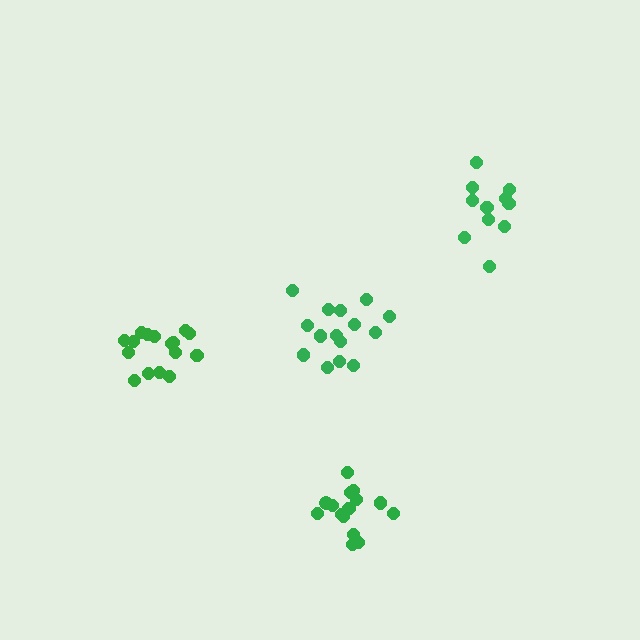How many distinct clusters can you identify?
There are 4 distinct clusters.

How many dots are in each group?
Group 1: 12 dots, Group 2: 16 dots, Group 3: 15 dots, Group 4: 16 dots (59 total).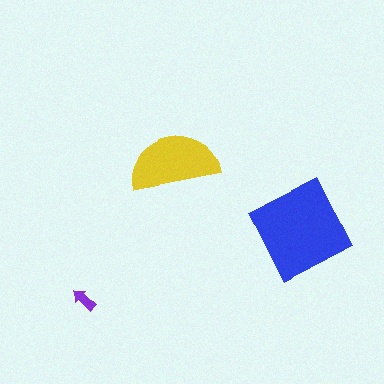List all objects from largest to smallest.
The blue square, the yellow semicircle, the purple arrow.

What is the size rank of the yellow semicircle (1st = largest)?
2nd.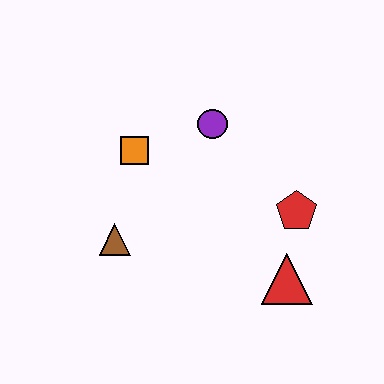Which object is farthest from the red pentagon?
The brown triangle is farthest from the red pentagon.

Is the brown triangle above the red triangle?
Yes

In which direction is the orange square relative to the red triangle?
The orange square is to the left of the red triangle.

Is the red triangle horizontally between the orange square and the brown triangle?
No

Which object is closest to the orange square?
The purple circle is closest to the orange square.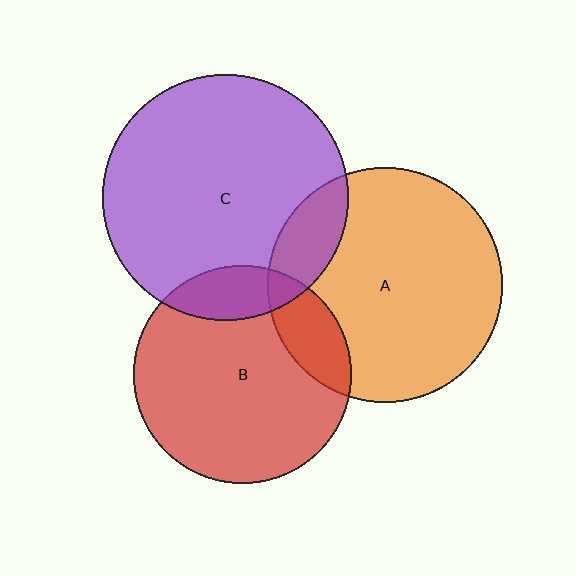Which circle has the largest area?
Circle C (purple).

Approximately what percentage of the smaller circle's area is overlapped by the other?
Approximately 15%.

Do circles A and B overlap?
Yes.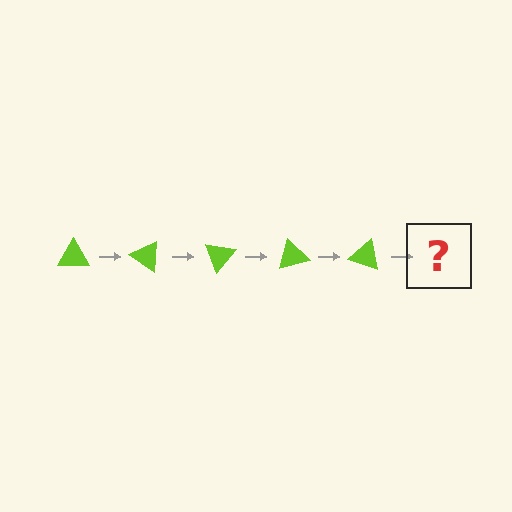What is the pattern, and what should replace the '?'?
The pattern is that the triangle rotates 35 degrees each step. The '?' should be a lime triangle rotated 175 degrees.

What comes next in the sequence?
The next element should be a lime triangle rotated 175 degrees.